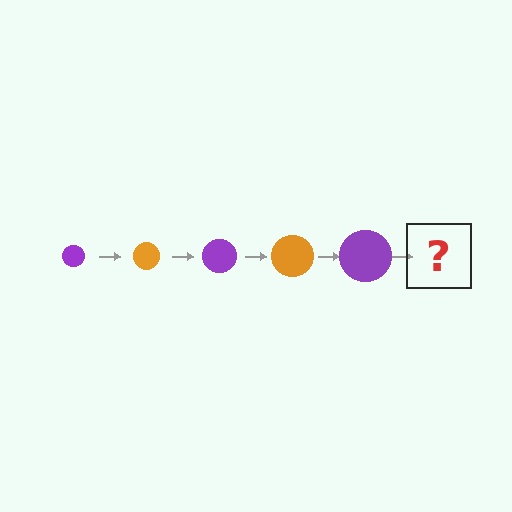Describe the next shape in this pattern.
It should be an orange circle, larger than the previous one.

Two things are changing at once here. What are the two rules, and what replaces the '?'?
The two rules are that the circle grows larger each step and the color cycles through purple and orange. The '?' should be an orange circle, larger than the previous one.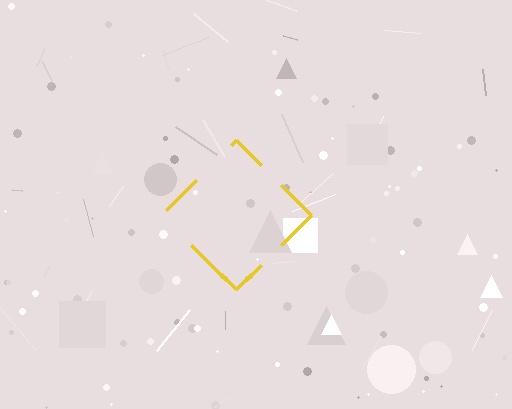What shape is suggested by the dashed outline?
The dashed outline suggests a diamond.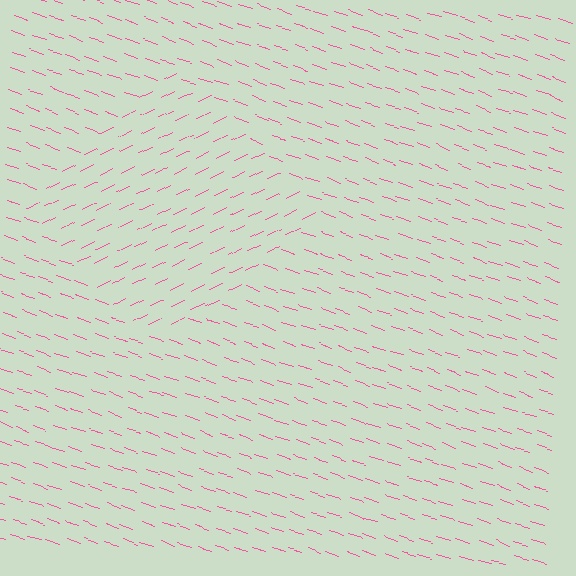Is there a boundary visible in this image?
Yes, there is a texture boundary formed by a change in line orientation.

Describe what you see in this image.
The image is filled with small pink line segments. A diamond region in the image has lines oriented differently from the surrounding lines, creating a visible texture boundary.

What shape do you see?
I see a diamond.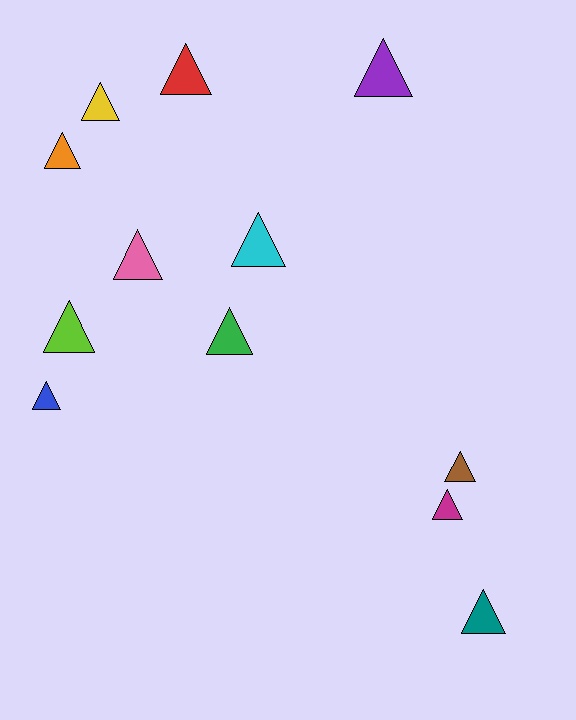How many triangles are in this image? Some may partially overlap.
There are 12 triangles.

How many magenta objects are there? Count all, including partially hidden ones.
There is 1 magenta object.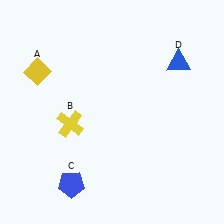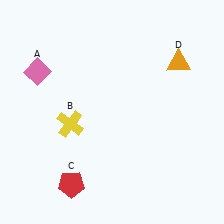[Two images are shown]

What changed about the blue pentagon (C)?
In Image 1, C is blue. In Image 2, it changed to red.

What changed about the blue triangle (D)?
In Image 1, D is blue. In Image 2, it changed to orange.